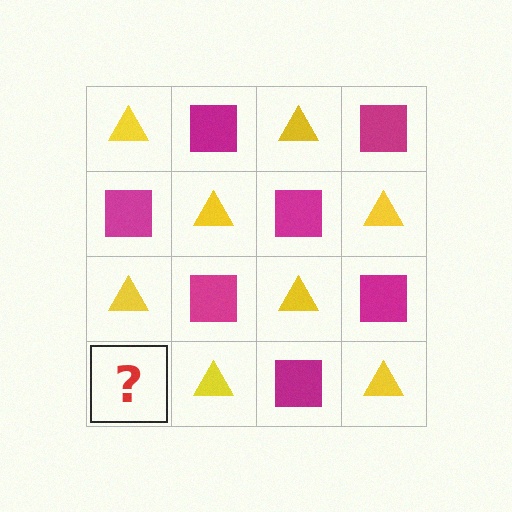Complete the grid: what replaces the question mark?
The question mark should be replaced with a magenta square.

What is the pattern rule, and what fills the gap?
The rule is that it alternates yellow triangle and magenta square in a checkerboard pattern. The gap should be filled with a magenta square.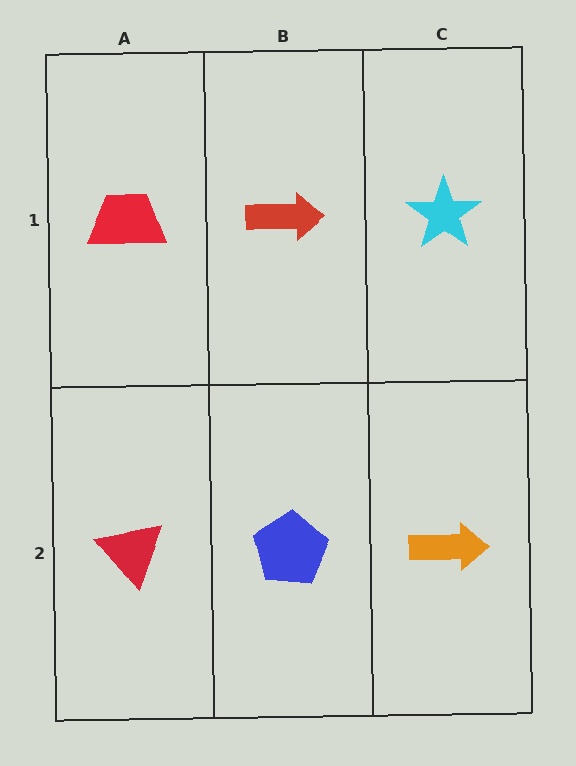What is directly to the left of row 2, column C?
A blue pentagon.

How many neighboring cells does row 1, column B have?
3.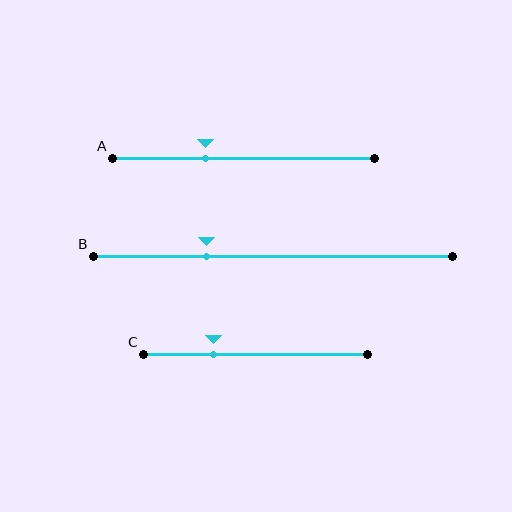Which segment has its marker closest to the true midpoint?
Segment A has its marker closest to the true midpoint.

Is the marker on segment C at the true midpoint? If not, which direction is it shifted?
No, the marker on segment C is shifted to the left by about 19% of the segment length.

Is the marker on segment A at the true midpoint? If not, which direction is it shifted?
No, the marker on segment A is shifted to the left by about 14% of the segment length.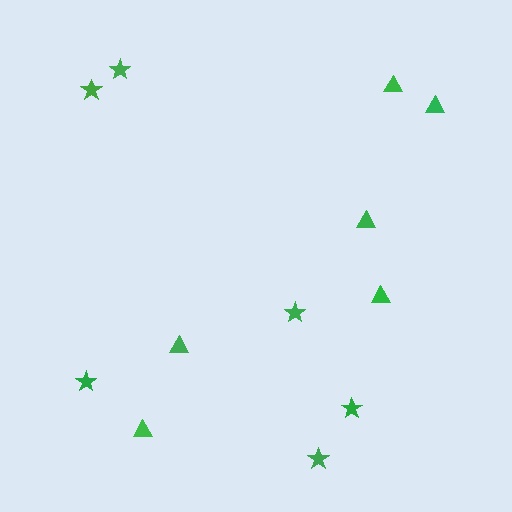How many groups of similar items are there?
There are 2 groups: one group of triangles (6) and one group of stars (6).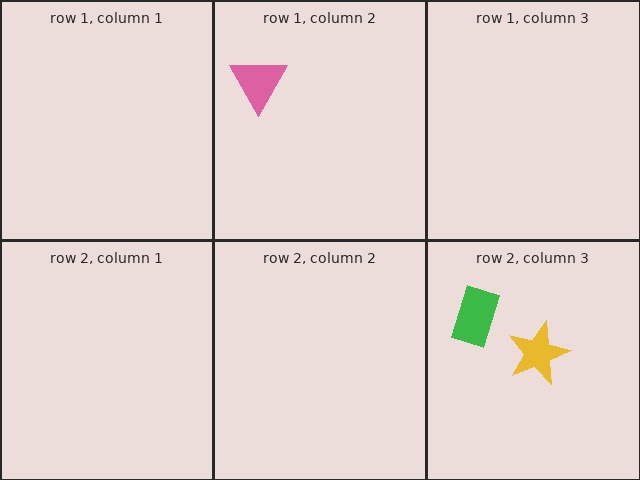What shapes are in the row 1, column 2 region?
The pink triangle.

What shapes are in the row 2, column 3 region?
The yellow star, the green rectangle.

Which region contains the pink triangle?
The row 1, column 2 region.